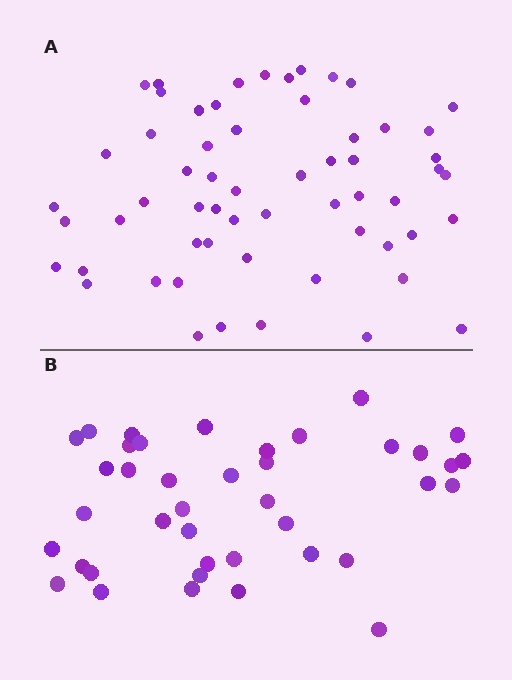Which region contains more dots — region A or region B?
Region A (the top region) has more dots.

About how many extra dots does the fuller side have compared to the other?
Region A has approximately 20 more dots than region B.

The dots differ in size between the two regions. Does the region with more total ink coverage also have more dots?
No. Region B has more total ink coverage because its dots are larger, but region A actually contains more individual dots. Total area can be misleading — the number of items is what matters here.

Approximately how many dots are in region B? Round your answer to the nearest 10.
About 40 dots.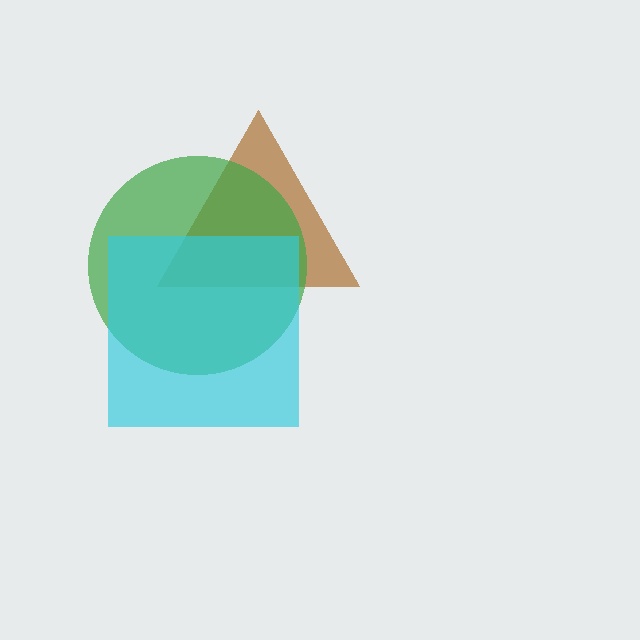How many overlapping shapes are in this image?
There are 3 overlapping shapes in the image.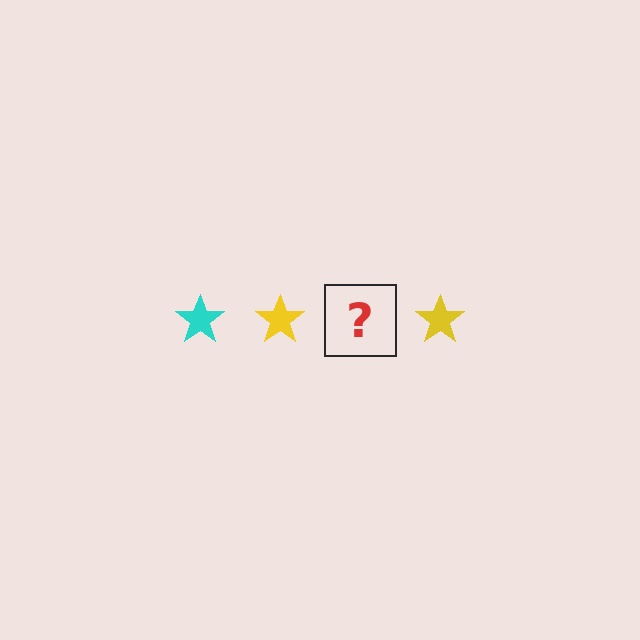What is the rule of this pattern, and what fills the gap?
The rule is that the pattern cycles through cyan, yellow stars. The gap should be filled with a cyan star.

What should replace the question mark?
The question mark should be replaced with a cyan star.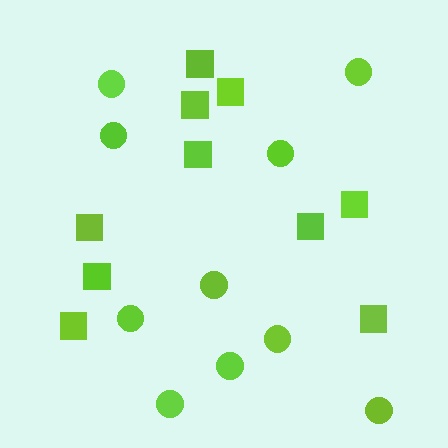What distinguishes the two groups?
There are 2 groups: one group of squares (10) and one group of circles (10).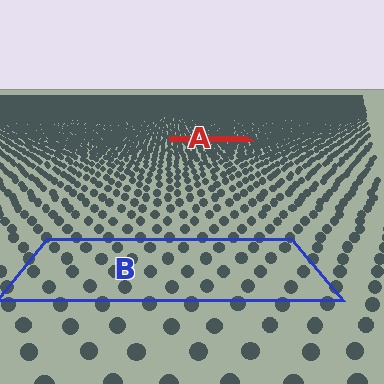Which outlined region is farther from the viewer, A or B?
Region A is farther from the viewer — the texture elements inside it appear smaller and more densely packed.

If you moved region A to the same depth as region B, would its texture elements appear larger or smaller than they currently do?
They would appear larger. At a closer depth, the same texture elements are projected at a bigger on-screen size.